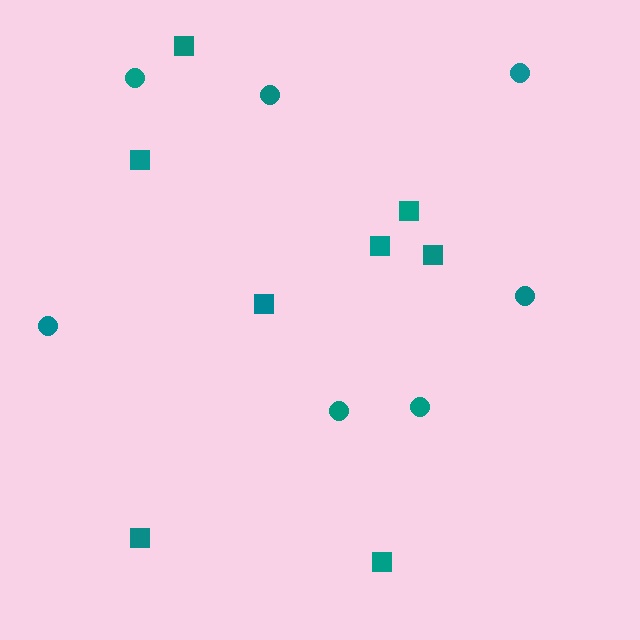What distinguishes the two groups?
There are 2 groups: one group of circles (7) and one group of squares (8).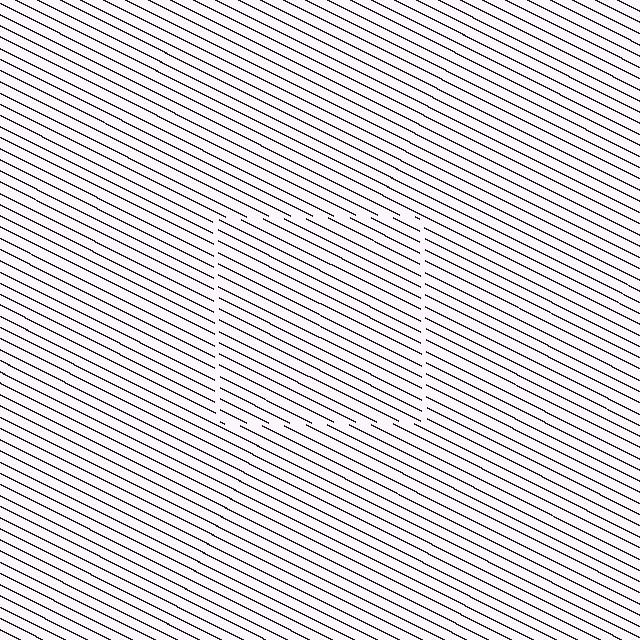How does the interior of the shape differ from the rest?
The interior of the shape contains the same grating, shifted by half a period — the contour is defined by the phase discontinuity where line-ends from the inner and outer gratings abut.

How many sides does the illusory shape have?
4 sides — the line-ends trace a square.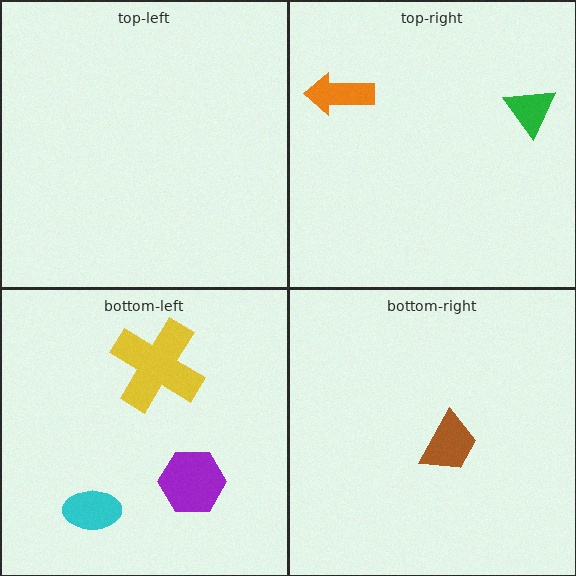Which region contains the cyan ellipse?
The bottom-left region.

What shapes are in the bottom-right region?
The brown trapezoid.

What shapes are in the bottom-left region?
The purple hexagon, the cyan ellipse, the yellow cross.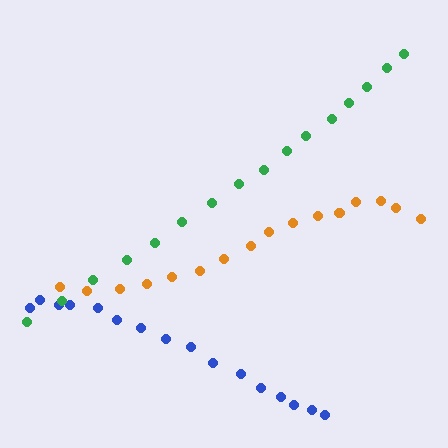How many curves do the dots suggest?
There are 3 distinct paths.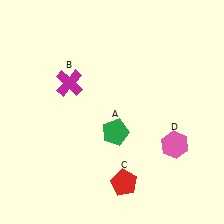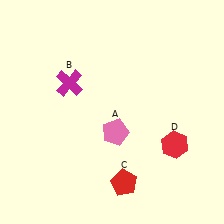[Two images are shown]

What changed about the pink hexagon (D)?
In Image 1, D is pink. In Image 2, it changed to red.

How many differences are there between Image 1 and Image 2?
There are 2 differences between the two images.